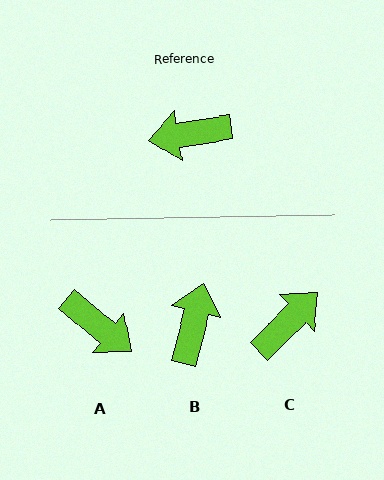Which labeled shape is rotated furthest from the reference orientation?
C, about 145 degrees away.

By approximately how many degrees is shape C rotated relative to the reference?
Approximately 145 degrees clockwise.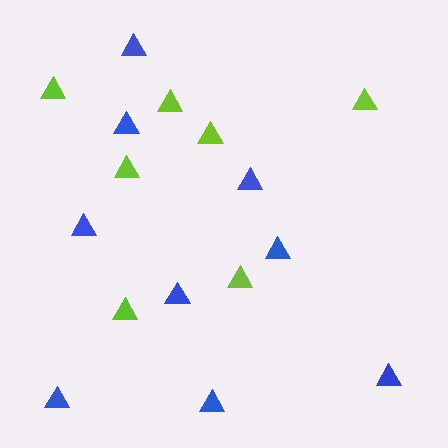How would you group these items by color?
There are 2 groups: one group of blue triangles (9) and one group of lime triangles (7).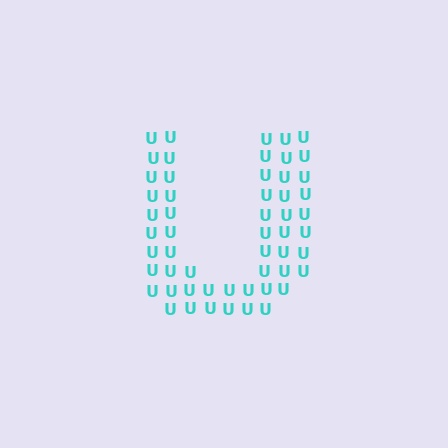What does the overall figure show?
The overall figure shows the letter U.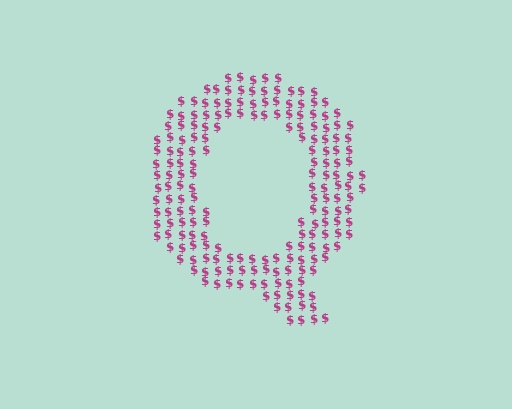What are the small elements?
The small elements are dollar signs.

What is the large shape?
The large shape is the letter Q.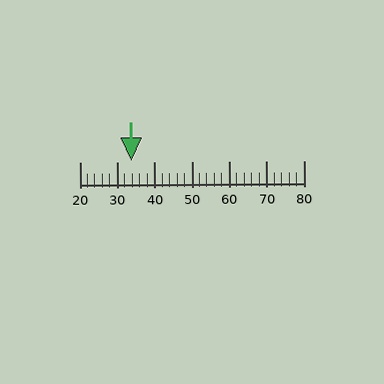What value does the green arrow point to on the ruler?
The green arrow points to approximately 34.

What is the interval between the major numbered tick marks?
The major tick marks are spaced 10 units apart.